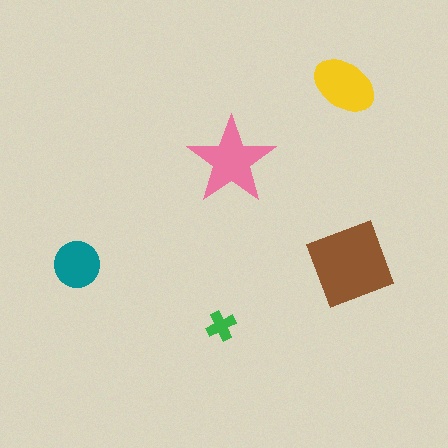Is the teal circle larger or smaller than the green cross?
Larger.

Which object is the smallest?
The green cross.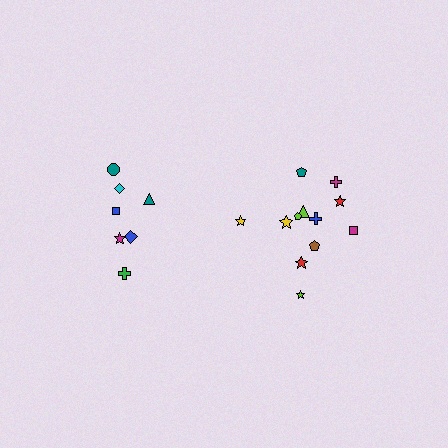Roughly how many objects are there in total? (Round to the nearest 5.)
Roughly 20 objects in total.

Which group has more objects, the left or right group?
The right group.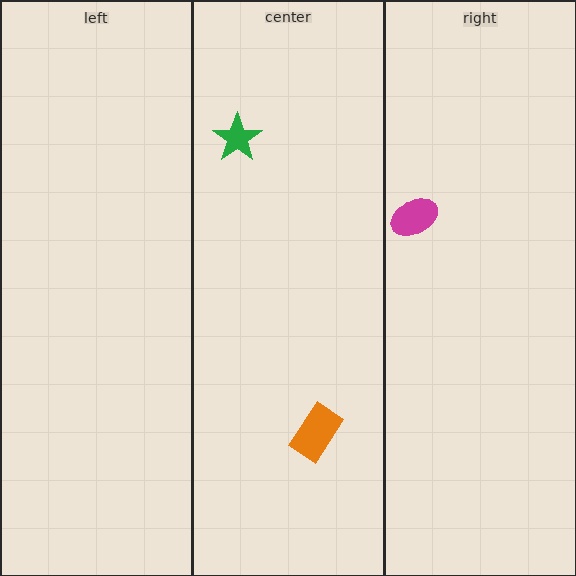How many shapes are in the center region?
2.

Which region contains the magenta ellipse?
The right region.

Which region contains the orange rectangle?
The center region.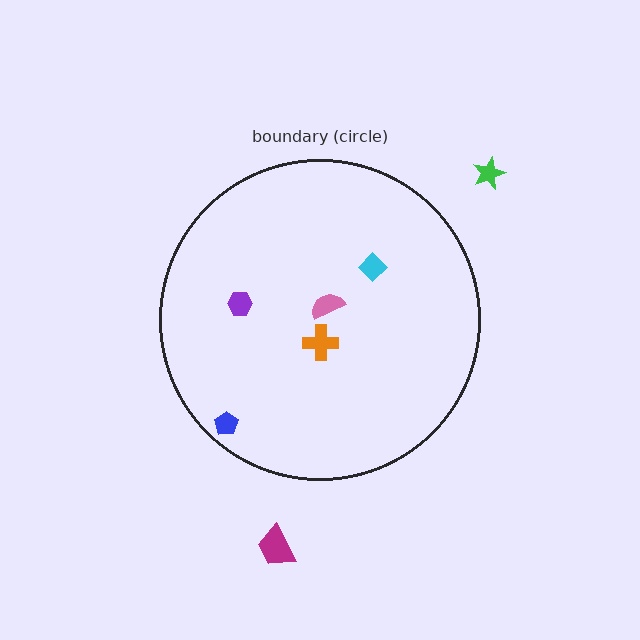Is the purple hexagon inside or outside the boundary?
Inside.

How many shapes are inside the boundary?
5 inside, 2 outside.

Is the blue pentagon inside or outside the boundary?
Inside.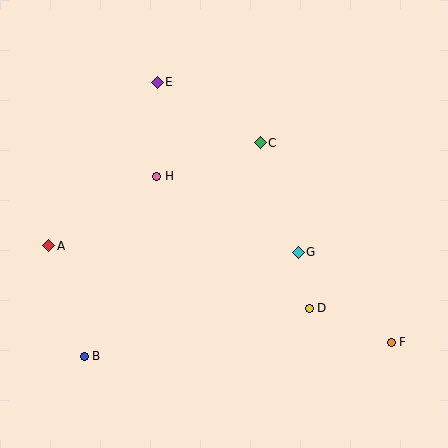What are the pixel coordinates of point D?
Point D is at (309, 308).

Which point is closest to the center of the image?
Point G at (298, 252) is closest to the center.